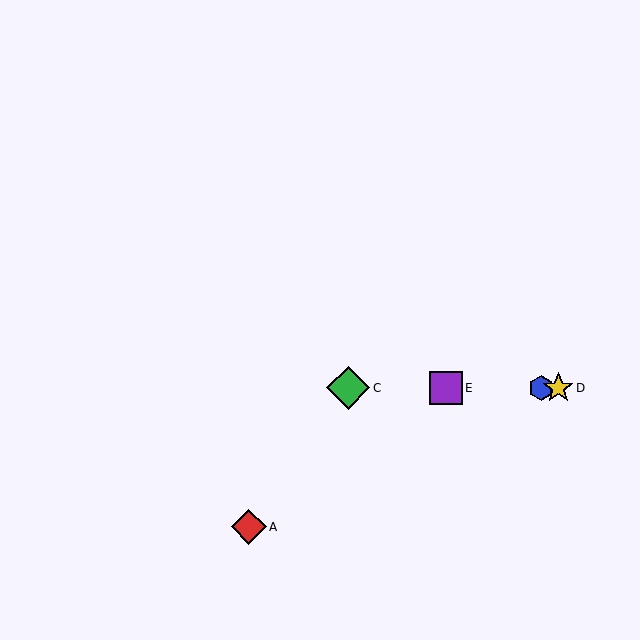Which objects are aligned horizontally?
Objects B, C, D, E are aligned horizontally.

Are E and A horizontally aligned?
No, E is at y≈388 and A is at y≈527.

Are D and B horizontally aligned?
Yes, both are at y≈388.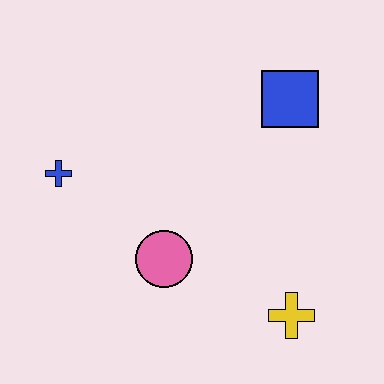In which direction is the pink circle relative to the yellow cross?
The pink circle is to the left of the yellow cross.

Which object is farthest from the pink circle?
The blue square is farthest from the pink circle.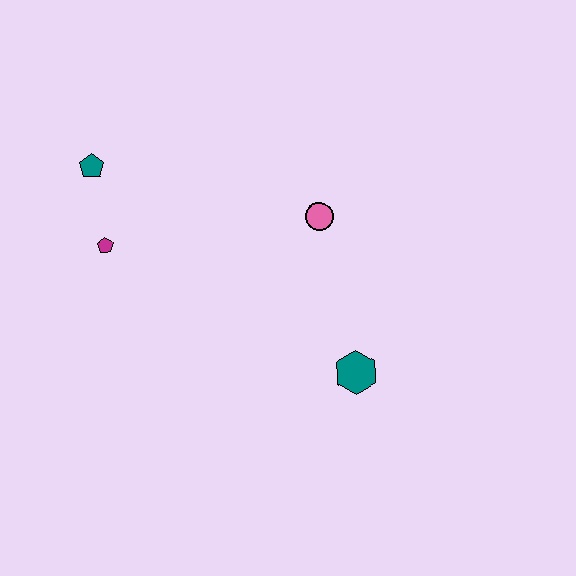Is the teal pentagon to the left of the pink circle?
Yes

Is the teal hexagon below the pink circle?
Yes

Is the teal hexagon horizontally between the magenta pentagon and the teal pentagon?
No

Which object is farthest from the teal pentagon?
The teal hexagon is farthest from the teal pentagon.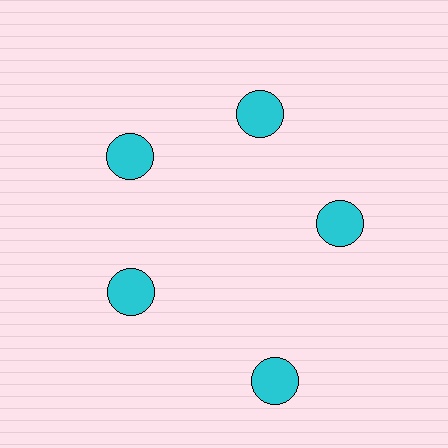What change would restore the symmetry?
The symmetry would be restored by moving it inward, back onto the ring so that all 5 circles sit at equal angles and equal distance from the center.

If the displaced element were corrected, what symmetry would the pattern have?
It would have 5-fold rotational symmetry — the pattern would map onto itself every 72 degrees.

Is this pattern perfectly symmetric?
No. The 5 cyan circles are arranged in a ring, but one element near the 5 o'clock position is pushed outward from the center, breaking the 5-fold rotational symmetry.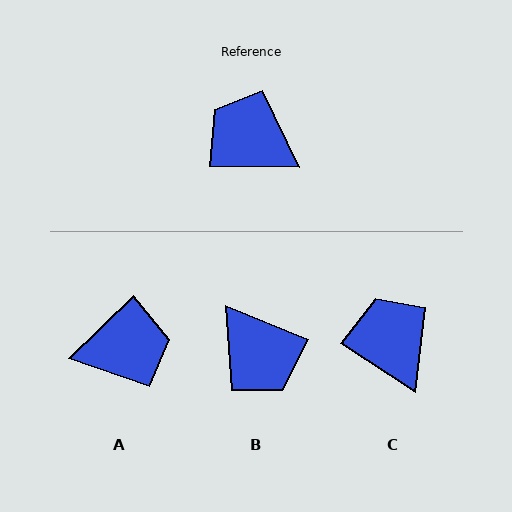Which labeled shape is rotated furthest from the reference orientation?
B, about 158 degrees away.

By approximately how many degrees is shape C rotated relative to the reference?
Approximately 32 degrees clockwise.